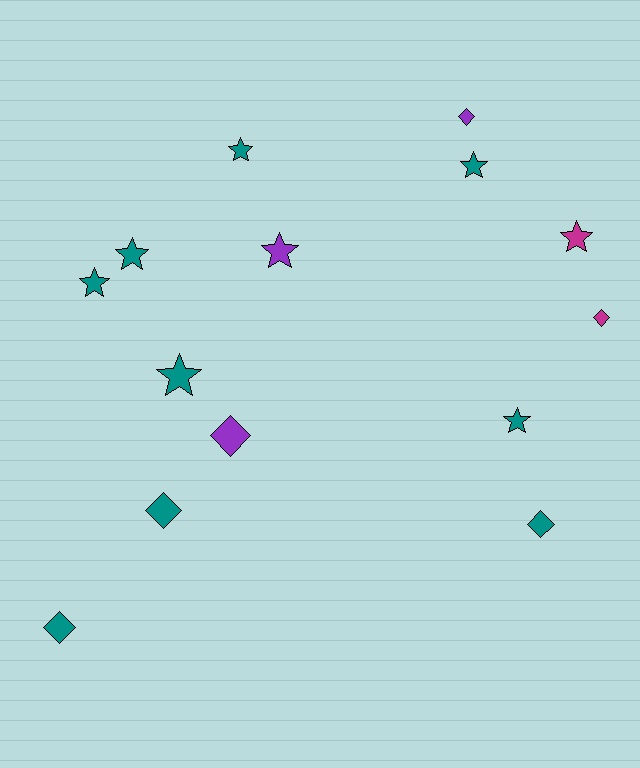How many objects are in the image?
There are 14 objects.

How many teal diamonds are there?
There are 3 teal diamonds.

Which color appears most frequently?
Teal, with 9 objects.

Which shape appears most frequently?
Star, with 8 objects.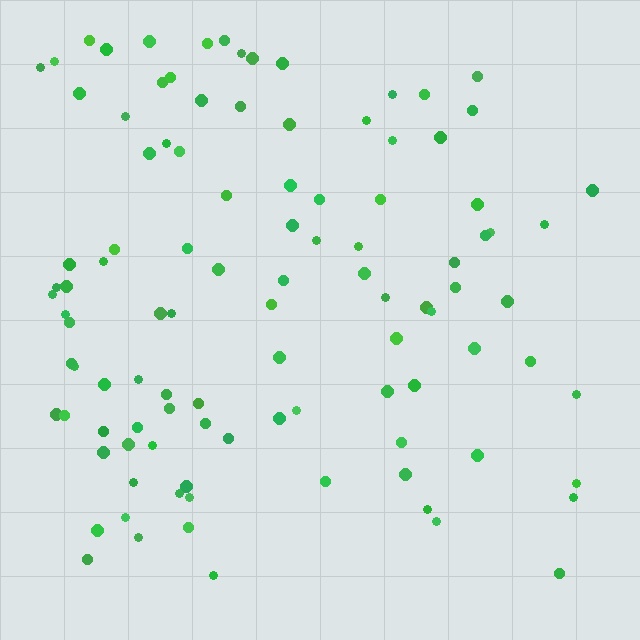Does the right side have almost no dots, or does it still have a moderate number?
Still a moderate number, just noticeably fewer than the left.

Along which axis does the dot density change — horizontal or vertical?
Horizontal.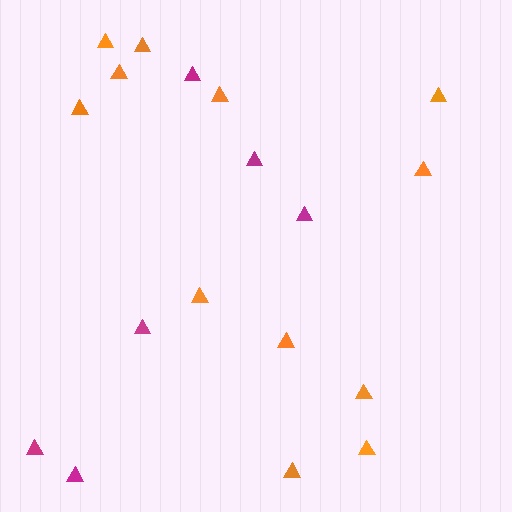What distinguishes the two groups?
There are 2 groups: one group of orange triangles (12) and one group of magenta triangles (6).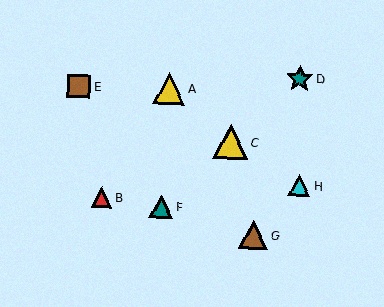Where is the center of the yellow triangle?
The center of the yellow triangle is at (231, 142).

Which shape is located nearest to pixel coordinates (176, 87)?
The yellow triangle (labeled A) at (169, 88) is nearest to that location.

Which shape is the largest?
The yellow triangle (labeled C) is the largest.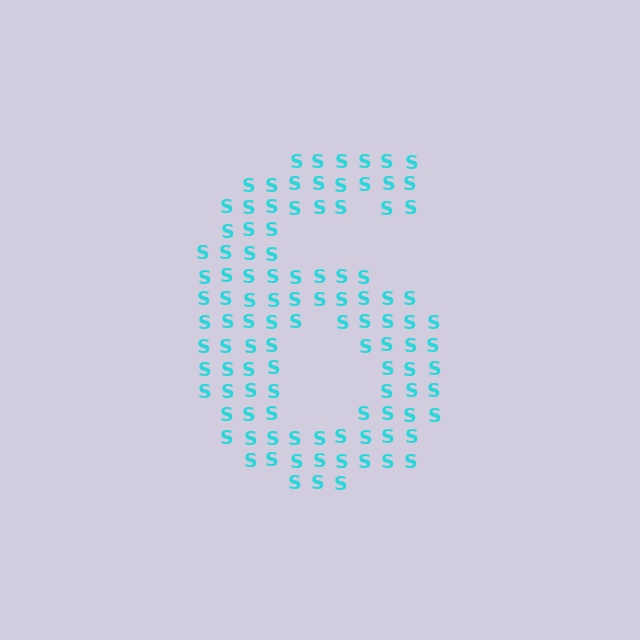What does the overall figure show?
The overall figure shows the digit 6.